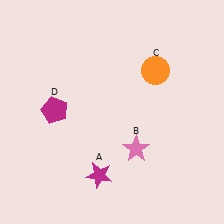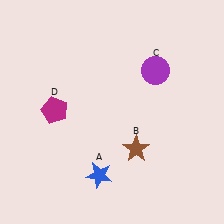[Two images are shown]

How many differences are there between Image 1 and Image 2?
There are 3 differences between the two images.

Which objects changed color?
A changed from magenta to blue. B changed from pink to brown. C changed from orange to purple.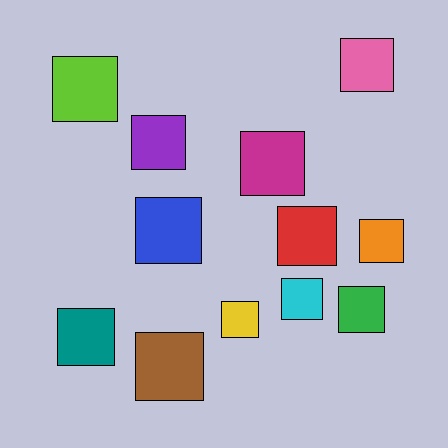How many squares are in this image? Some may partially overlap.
There are 12 squares.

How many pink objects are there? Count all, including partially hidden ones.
There is 1 pink object.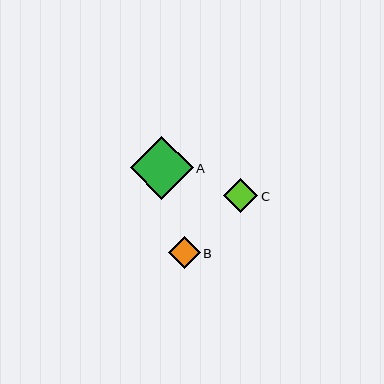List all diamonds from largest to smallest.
From largest to smallest: A, C, B.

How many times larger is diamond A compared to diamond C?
Diamond A is approximately 1.8 times the size of diamond C.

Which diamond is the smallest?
Diamond B is the smallest with a size of approximately 32 pixels.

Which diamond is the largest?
Diamond A is the largest with a size of approximately 63 pixels.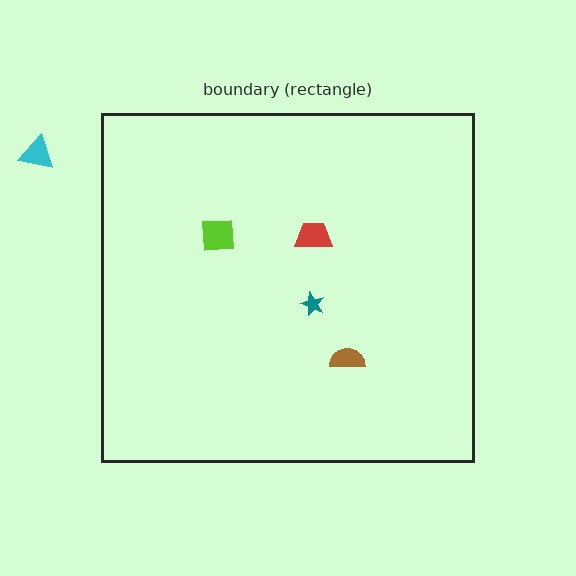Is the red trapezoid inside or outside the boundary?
Inside.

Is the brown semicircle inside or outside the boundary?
Inside.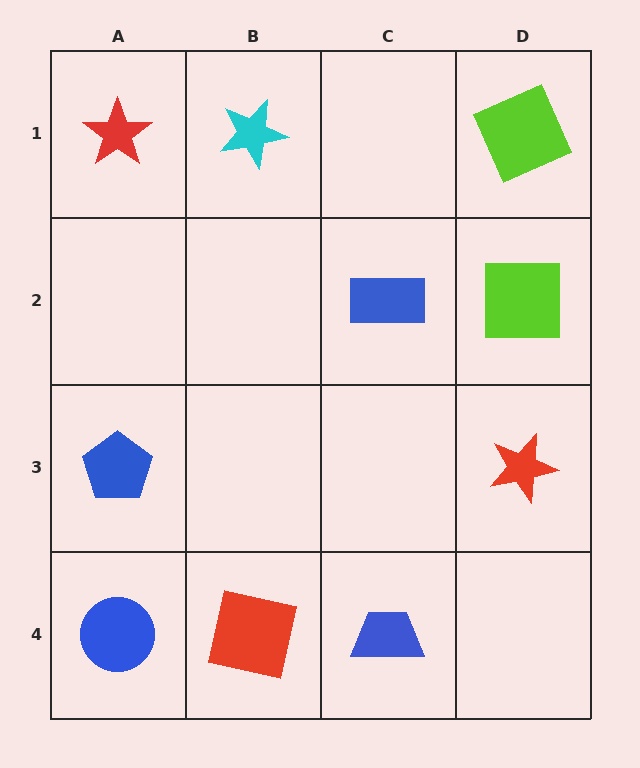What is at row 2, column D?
A lime square.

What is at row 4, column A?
A blue circle.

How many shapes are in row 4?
3 shapes.